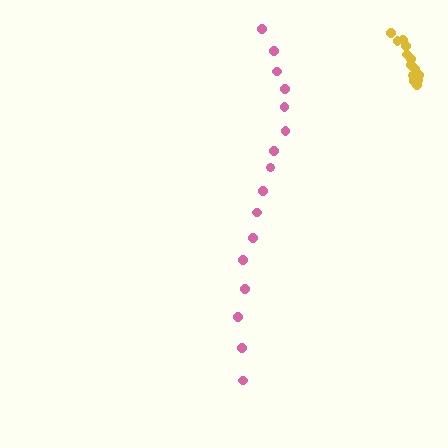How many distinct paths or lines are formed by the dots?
There are 2 distinct paths.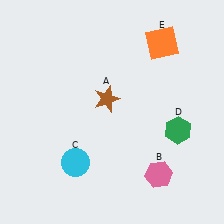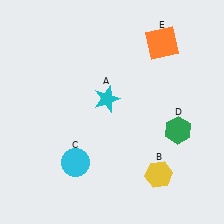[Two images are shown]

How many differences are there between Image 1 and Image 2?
There are 2 differences between the two images.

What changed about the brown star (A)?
In Image 1, A is brown. In Image 2, it changed to cyan.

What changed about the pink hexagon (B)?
In Image 1, B is pink. In Image 2, it changed to yellow.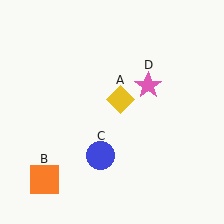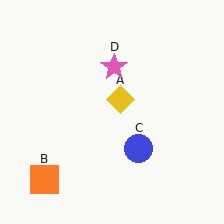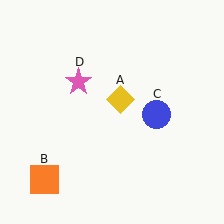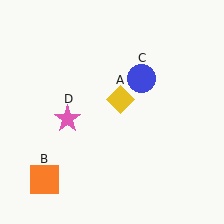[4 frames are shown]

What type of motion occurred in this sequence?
The blue circle (object C), pink star (object D) rotated counterclockwise around the center of the scene.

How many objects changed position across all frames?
2 objects changed position: blue circle (object C), pink star (object D).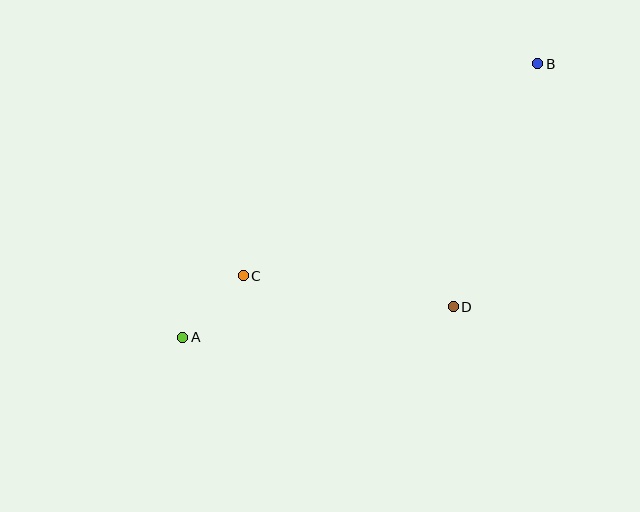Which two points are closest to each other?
Points A and C are closest to each other.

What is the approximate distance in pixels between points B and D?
The distance between B and D is approximately 257 pixels.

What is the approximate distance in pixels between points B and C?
The distance between B and C is approximately 363 pixels.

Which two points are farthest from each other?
Points A and B are farthest from each other.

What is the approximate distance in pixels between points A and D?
The distance between A and D is approximately 272 pixels.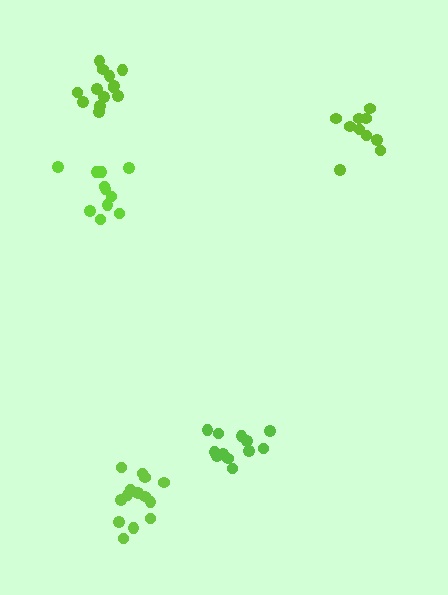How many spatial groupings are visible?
There are 5 spatial groupings.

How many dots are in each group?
Group 1: 13 dots, Group 2: 14 dots, Group 3: 11 dots, Group 4: 10 dots, Group 5: 12 dots (60 total).